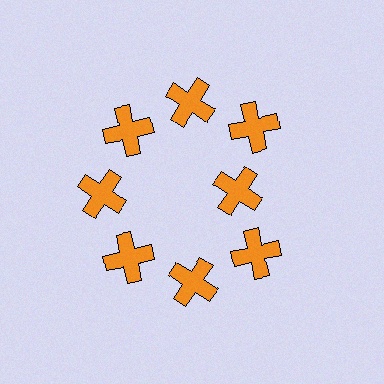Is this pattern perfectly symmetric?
No. The 8 orange crosses are arranged in a ring, but one element near the 3 o'clock position is pulled inward toward the center, breaking the 8-fold rotational symmetry.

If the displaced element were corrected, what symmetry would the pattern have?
It would have 8-fold rotational symmetry — the pattern would map onto itself every 45 degrees.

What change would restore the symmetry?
The symmetry would be restored by moving it outward, back onto the ring so that all 8 crosses sit at equal angles and equal distance from the center.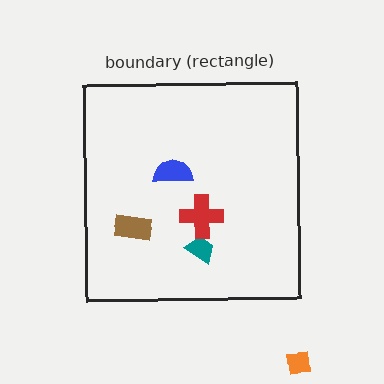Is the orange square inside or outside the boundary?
Outside.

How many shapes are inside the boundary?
4 inside, 1 outside.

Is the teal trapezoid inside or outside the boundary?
Inside.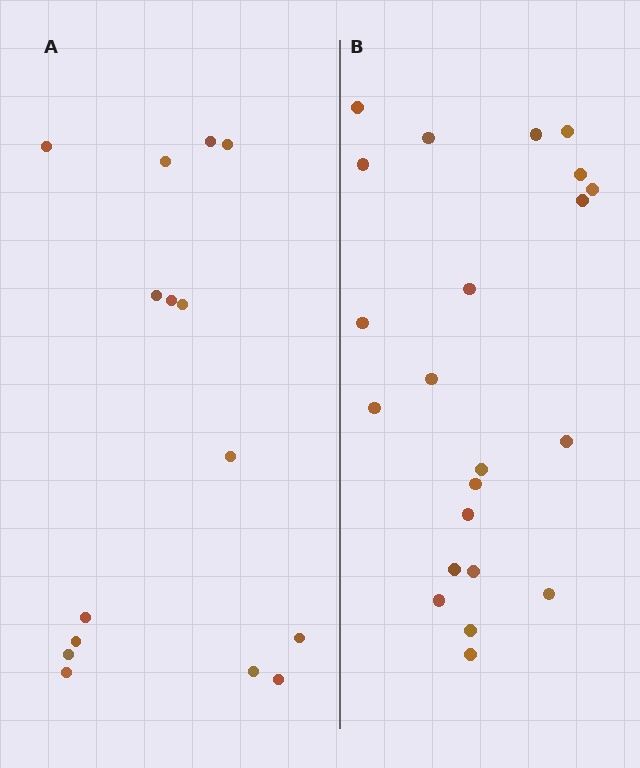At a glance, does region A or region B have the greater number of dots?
Region B (the right region) has more dots.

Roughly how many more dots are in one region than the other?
Region B has roughly 8 or so more dots than region A.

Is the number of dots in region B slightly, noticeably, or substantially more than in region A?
Region B has substantially more. The ratio is roughly 1.5 to 1.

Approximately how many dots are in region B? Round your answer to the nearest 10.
About 20 dots. (The exact count is 22, which rounds to 20.)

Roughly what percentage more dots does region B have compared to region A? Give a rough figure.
About 45% more.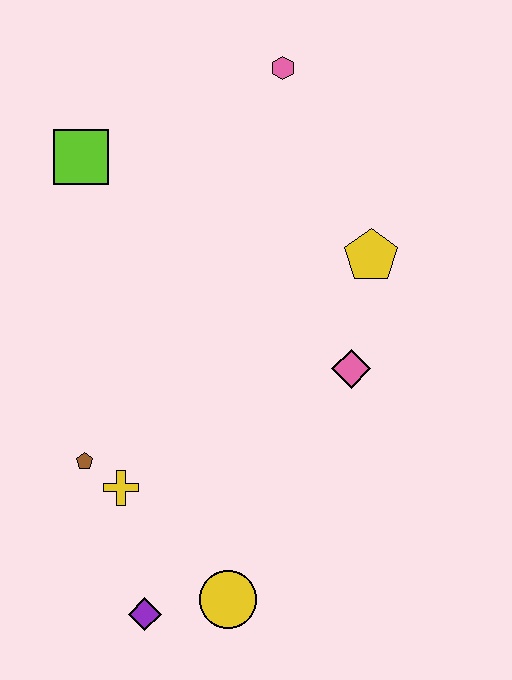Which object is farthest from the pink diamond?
The lime square is farthest from the pink diamond.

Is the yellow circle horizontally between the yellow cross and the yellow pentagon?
Yes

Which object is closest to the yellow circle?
The purple diamond is closest to the yellow circle.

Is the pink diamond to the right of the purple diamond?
Yes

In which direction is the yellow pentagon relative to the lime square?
The yellow pentagon is to the right of the lime square.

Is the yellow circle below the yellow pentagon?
Yes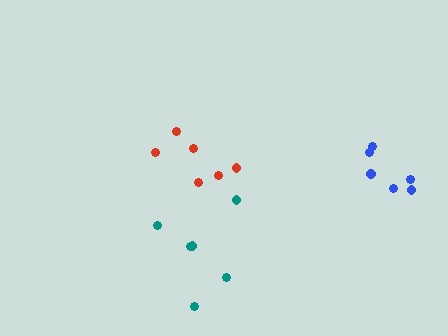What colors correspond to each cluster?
The clusters are colored: teal, blue, red.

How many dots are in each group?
Group 1: 6 dots, Group 2: 6 dots, Group 3: 6 dots (18 total).